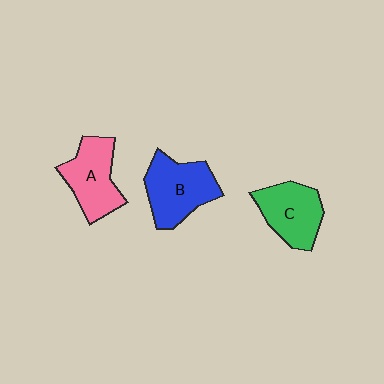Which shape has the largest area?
Shape B (blue).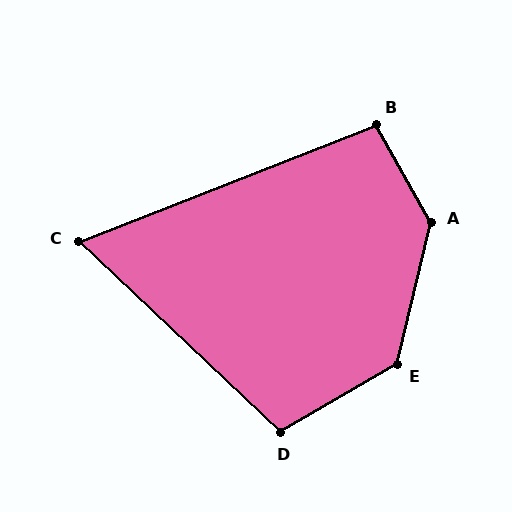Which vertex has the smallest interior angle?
C, at approximately 65 degrees.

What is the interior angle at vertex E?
Approximately 134 degrees (obtuse).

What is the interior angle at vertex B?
Approximately 98 degrees (obtuse).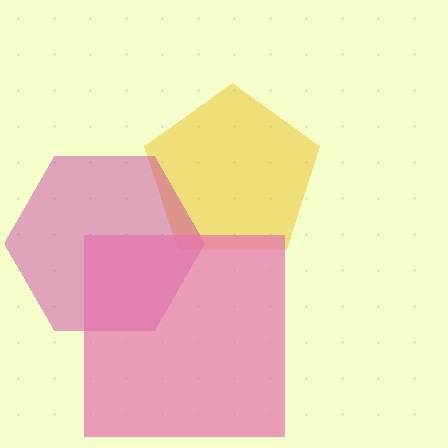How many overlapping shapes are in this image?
There are 3 overlapping shapes in the image.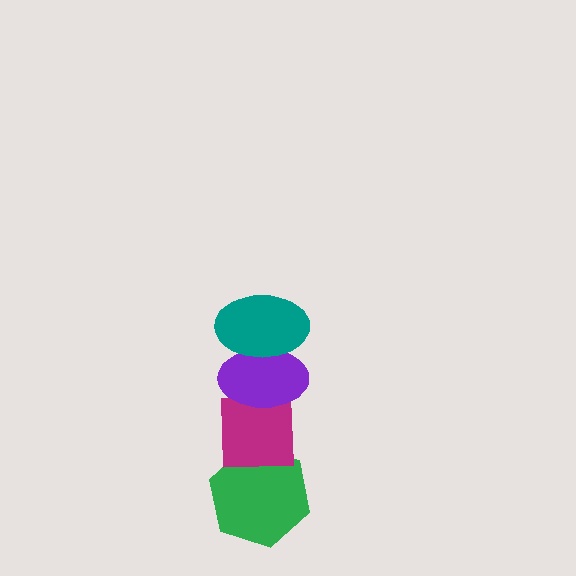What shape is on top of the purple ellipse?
The teal ellipse is on top of the purple ellipse.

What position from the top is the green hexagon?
The green hexagon is 4th from the top.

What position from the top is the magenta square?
The magenta square is 3rd from the top.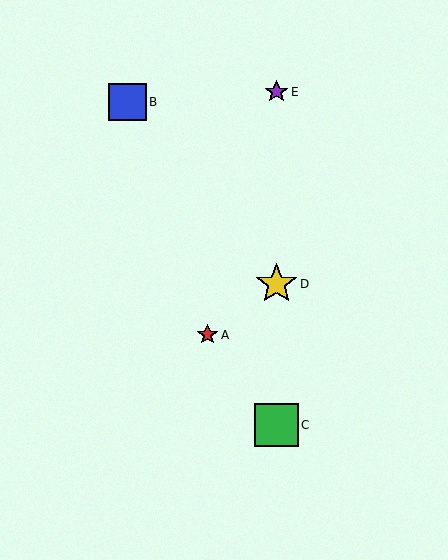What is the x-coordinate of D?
Object D is at x≈276.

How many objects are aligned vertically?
3 objects (C, D, E) are aligned vertically.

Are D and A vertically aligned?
No, D is at x≈276 and A is at x≈207.